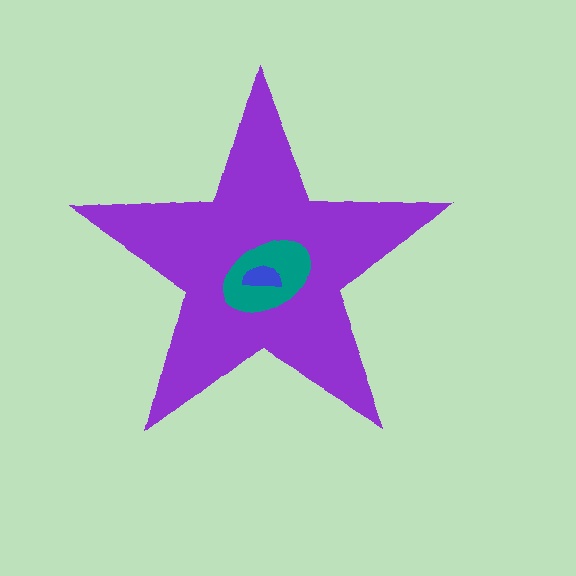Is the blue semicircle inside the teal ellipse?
Yes.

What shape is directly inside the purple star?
The teal ellipse.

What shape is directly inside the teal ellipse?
The blue semicircle.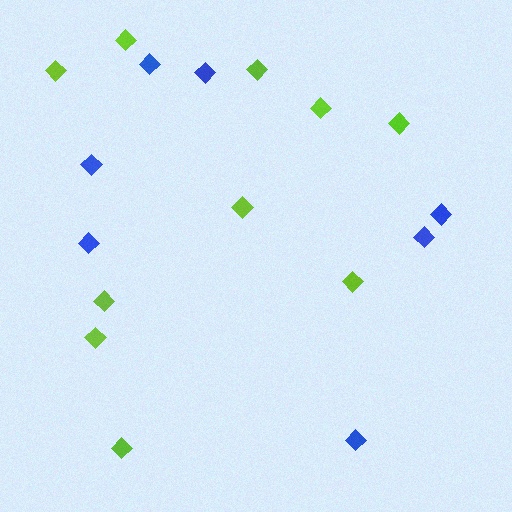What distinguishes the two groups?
There are 2 groups: one group of blue diamonds (7) and one group of lime diamonds (10).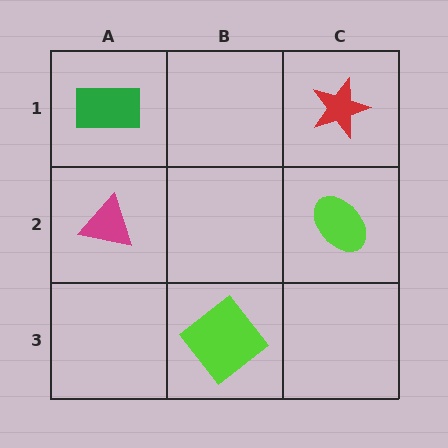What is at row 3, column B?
A lime diamond.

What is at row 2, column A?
A magenta triangle.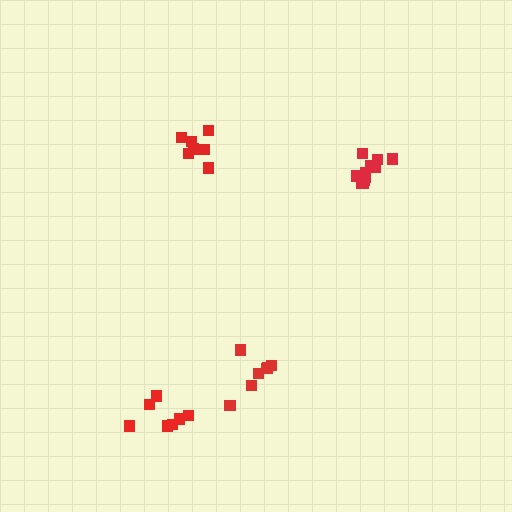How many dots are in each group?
Group 1: 11 dots, Group 2: 7 dots, Group 3: 7 dots, Group 4: 7 dots (32 total).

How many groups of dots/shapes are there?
There are 4 groups.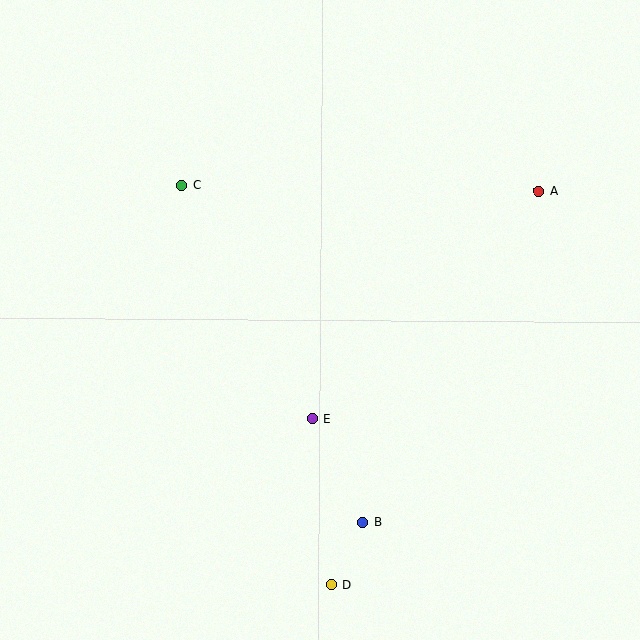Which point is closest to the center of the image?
Point E at (313, 419) is closest to the center.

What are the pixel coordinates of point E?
Point E is at (313, 419).